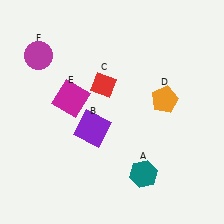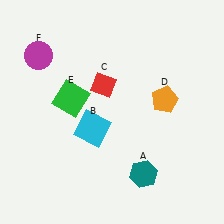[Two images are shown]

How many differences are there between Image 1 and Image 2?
There are 2 differences between the two images.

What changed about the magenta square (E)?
In Image 1, E is magenta. In Image 2, it changed to green.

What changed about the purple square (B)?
In Image 1, B is purple. In Image 2, it changed to cyan.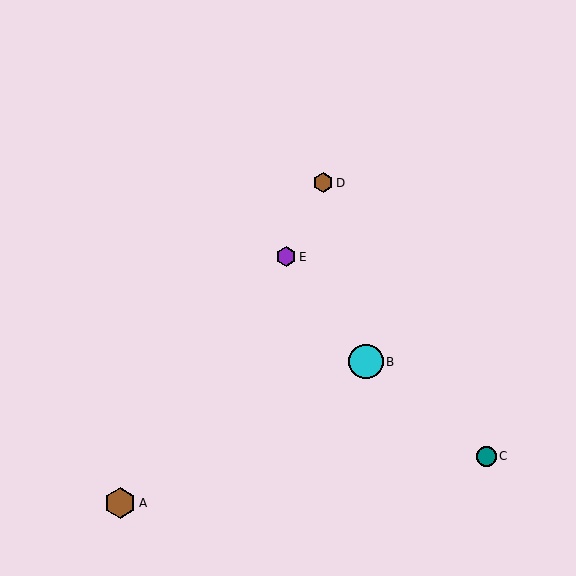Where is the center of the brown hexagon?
The center of the brown hexagon is at (323, 183).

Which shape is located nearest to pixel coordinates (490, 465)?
The teal circle (labeled C) at (486, 456) is nearest to that location.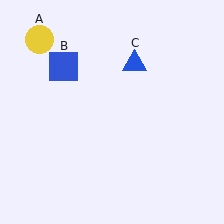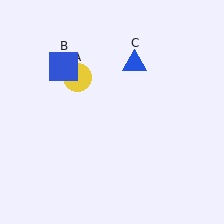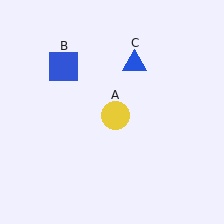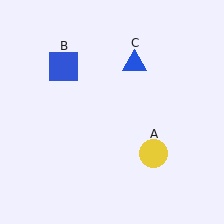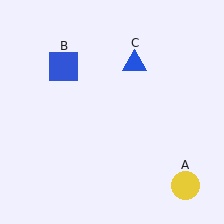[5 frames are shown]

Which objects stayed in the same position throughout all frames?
Blue square (object B) and blue triangle (object C) remained stationary.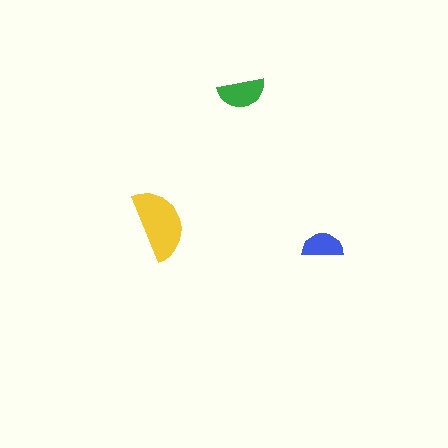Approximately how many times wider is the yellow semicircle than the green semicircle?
About 1.5 times wider.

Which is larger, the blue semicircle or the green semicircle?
The green one.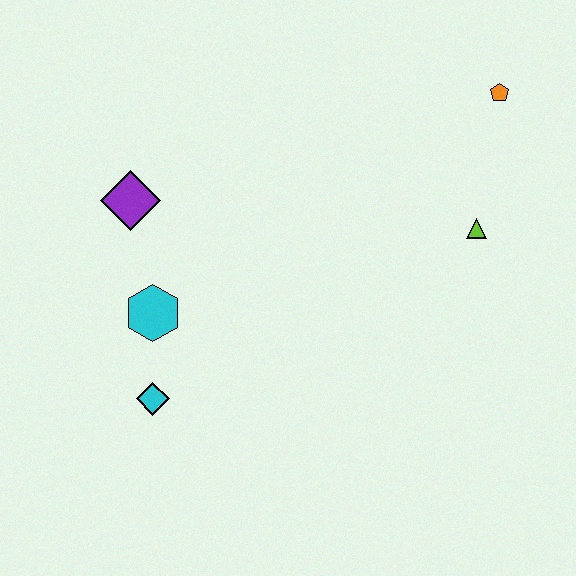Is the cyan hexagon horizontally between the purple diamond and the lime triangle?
Yes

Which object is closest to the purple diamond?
The cyan hexagon is closest to the purple diamond.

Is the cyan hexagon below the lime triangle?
Yes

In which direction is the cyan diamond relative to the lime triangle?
The cyan diamond is to the left of the lime triangle.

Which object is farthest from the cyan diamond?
The orange pentagon is farthest from the cyan diamond.